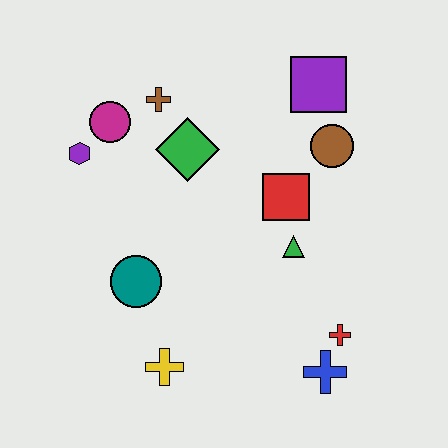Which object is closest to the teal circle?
The yellow cross is closest to the teal circle.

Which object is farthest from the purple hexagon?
The blue cross is farthest from the purple hexagon.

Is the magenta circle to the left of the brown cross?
Yes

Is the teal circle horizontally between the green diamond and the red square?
No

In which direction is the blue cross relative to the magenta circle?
The blue cross is below the magenta circle.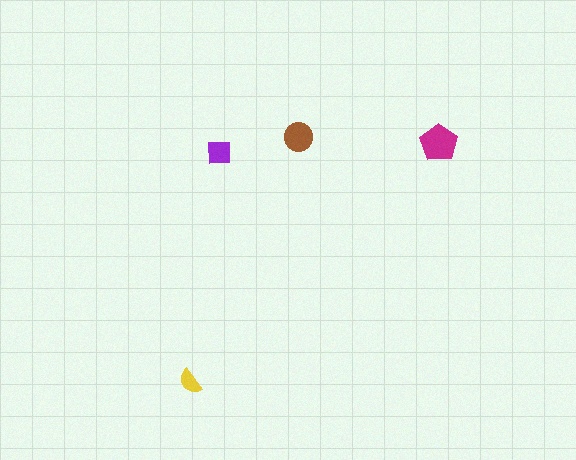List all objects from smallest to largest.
The yellow semicircle, the purple square, the brown circle, the magenta pentagon.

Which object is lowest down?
The yellow semicircle is bottommost.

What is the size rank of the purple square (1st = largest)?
3rd.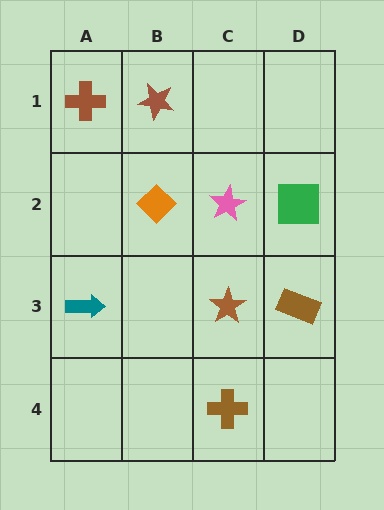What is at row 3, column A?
A teal arrow.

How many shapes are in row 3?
3 shapes.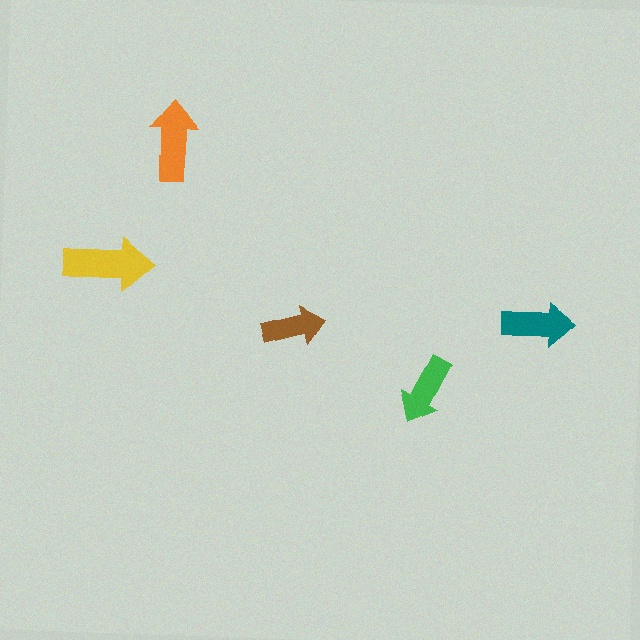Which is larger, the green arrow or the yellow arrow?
The yellow one.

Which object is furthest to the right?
The teal arrow is rightmost.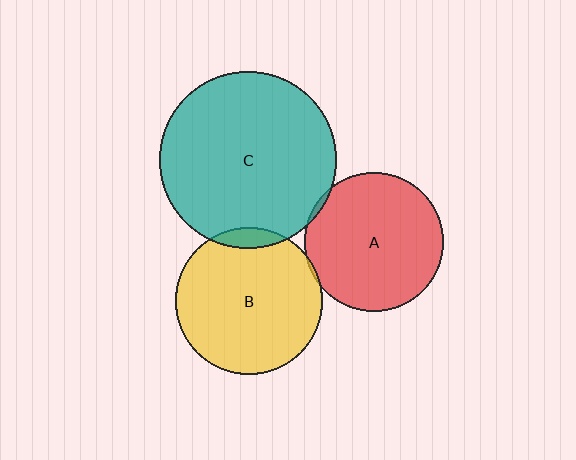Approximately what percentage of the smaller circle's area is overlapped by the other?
Approximately 5%.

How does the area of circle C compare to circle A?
Approximately 1.6 times.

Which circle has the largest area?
Circle C (teal).